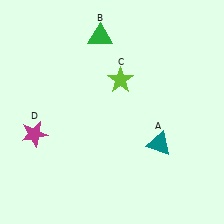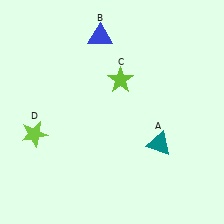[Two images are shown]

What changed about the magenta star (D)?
In Image 1, D is magenta. In Image 2, it changed to lime.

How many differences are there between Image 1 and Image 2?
There are 2 differences between the two images.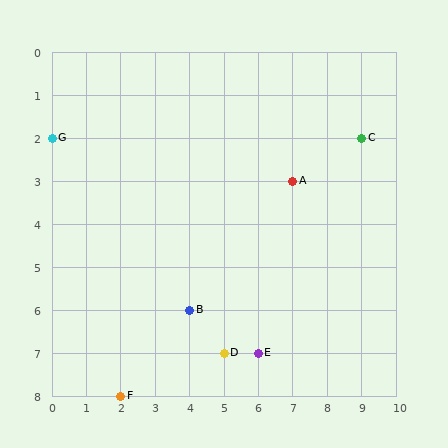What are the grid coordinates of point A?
Point A is at grid coordinates (7, 3).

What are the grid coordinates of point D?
Point D is at grid coordinates (5, 7).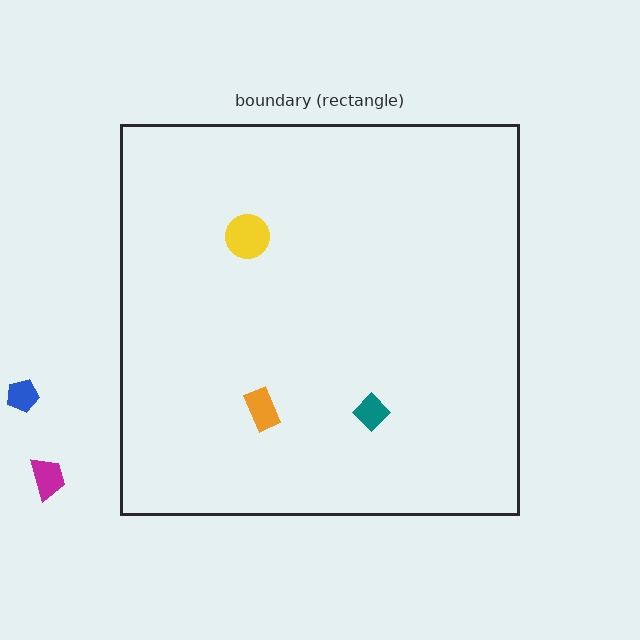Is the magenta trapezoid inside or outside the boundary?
Outside.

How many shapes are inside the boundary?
3 inside, 2 outside.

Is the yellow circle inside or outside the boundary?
Inside.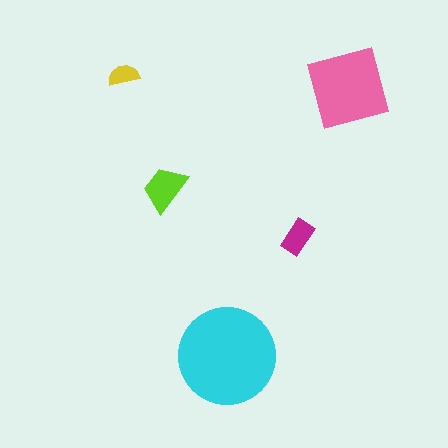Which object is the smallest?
The yellow semicircle.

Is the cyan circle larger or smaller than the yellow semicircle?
Larger.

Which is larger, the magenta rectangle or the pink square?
The pink square.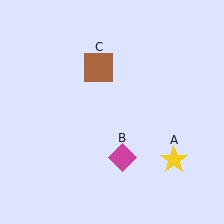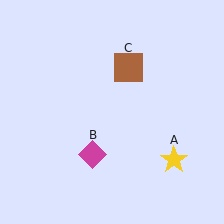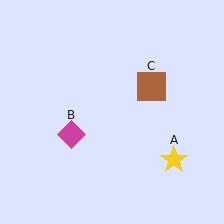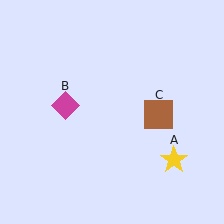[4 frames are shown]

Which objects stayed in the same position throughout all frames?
Yellow star (object A) remained stationary.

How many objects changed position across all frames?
2 objects changed position: magenta diamond (object B), brown square (object C).